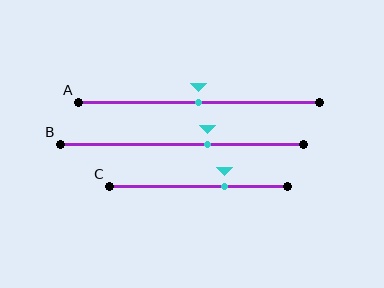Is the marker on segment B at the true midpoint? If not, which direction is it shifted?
No, the marker on segment B is shifted to the right by about 11% of the segment length.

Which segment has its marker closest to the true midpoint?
Segment A has its marker closest to the true midpoint.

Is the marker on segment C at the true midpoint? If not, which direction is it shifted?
No, the marker on segment C is shifted to the right by about 14% of the segment length.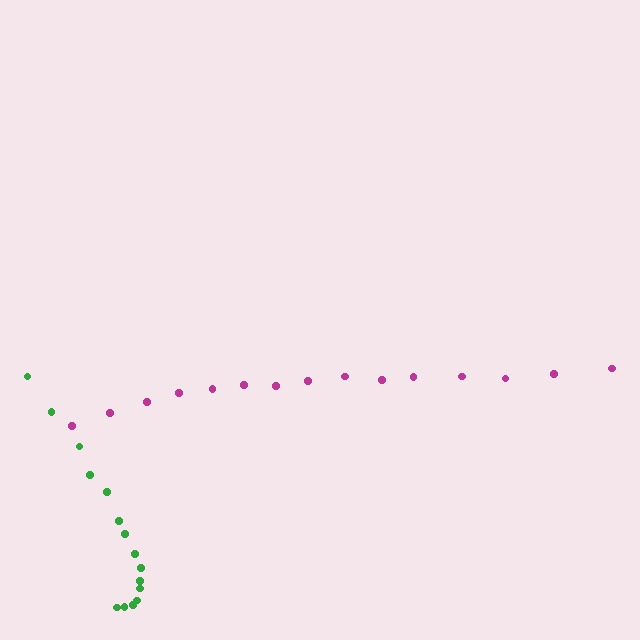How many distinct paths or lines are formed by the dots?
There are 2 distinct paths.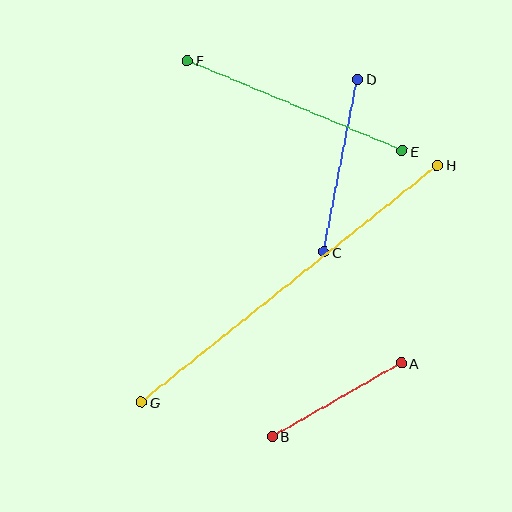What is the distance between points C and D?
The distance is approximately 176 pixels.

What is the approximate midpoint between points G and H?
The midpoint is at approximately (289, 284) pixels.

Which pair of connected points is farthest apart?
Points G and H are farthest apart.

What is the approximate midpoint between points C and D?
The midpoint is at approximately (341, 165) pixels.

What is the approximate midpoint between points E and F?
The midpoint is at approximately (295, 106) pixels.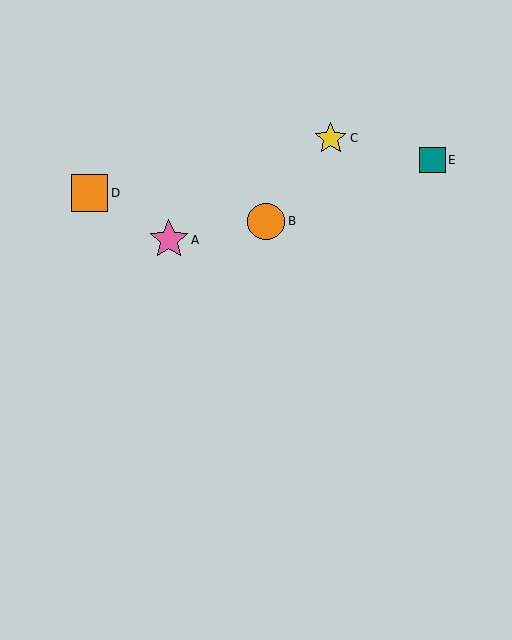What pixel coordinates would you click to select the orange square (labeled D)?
Click at (90, 193) to select the orange square D.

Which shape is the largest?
The pink star (labeled A) is the largest.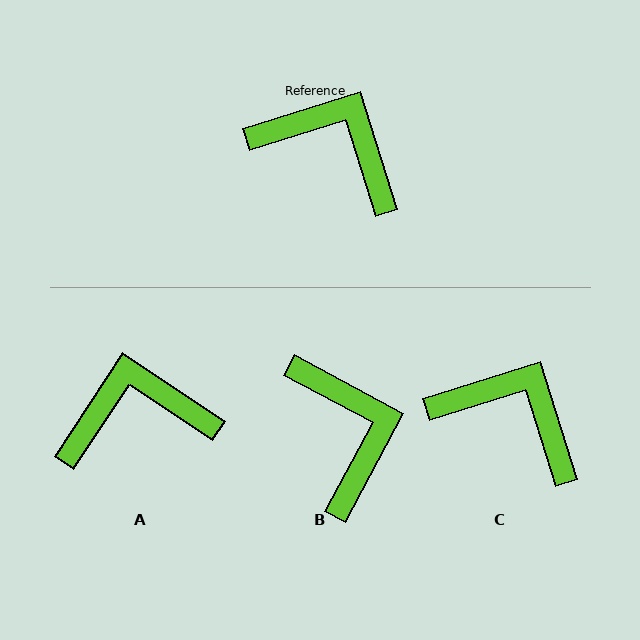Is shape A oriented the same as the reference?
No, it is off by about 39 degrees.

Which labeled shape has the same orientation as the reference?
C.